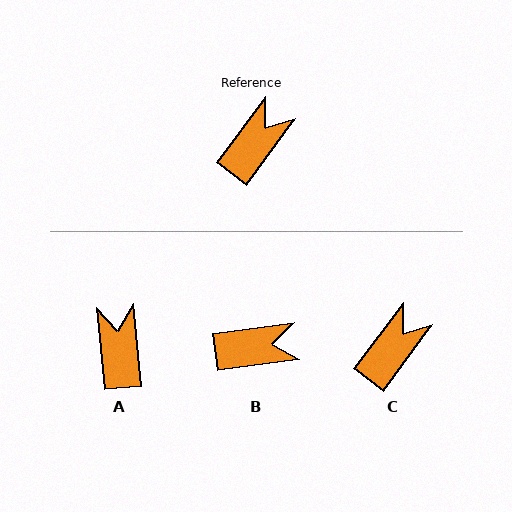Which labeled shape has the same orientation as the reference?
C.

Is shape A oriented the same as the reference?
No, it is off by about 42 degrees.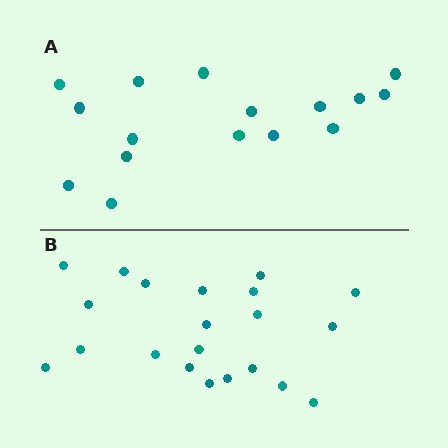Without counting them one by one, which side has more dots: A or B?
Region B (the bottom region) has more dots.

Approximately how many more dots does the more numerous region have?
Region B has about 5 more dots than region A.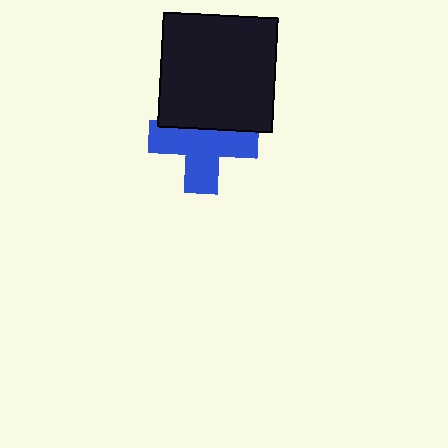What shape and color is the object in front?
The object in front is a black square.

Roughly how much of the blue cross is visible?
Most of it is visible (roughly 67%).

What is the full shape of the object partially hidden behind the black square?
The partially hidden object is a blue cross.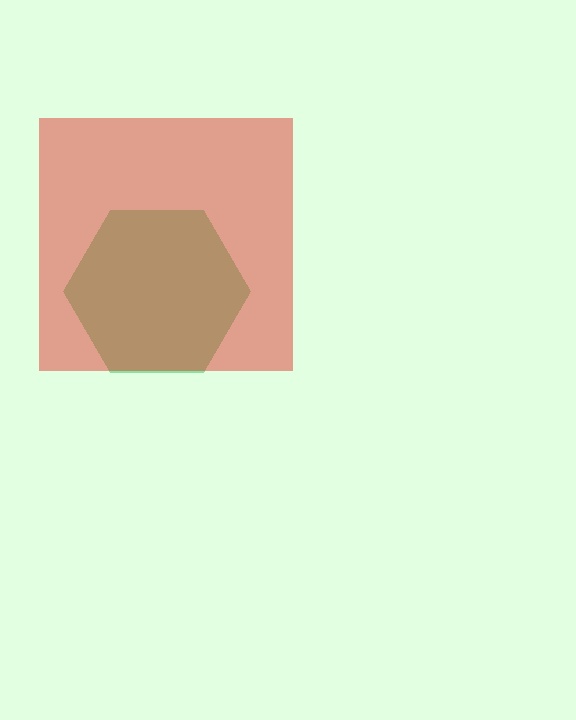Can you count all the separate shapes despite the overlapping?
Yes, there are 2 separate shapes.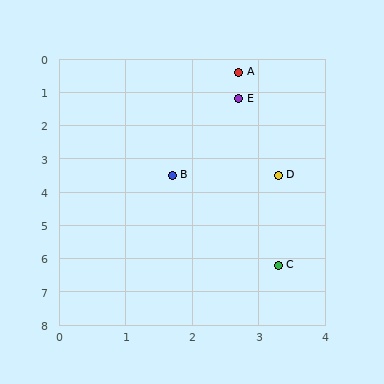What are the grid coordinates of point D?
Point D is at approximately (3.3, 3.5).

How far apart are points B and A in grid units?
Points B and A are about 3.3 grid units apart.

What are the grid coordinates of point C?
Point C is at approximately (3.3, 6.2).